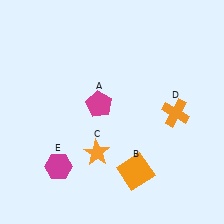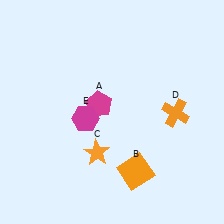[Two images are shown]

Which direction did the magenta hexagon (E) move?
The magenta hexagon (E) moved up.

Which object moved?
The magenta hexagon (E) moved up.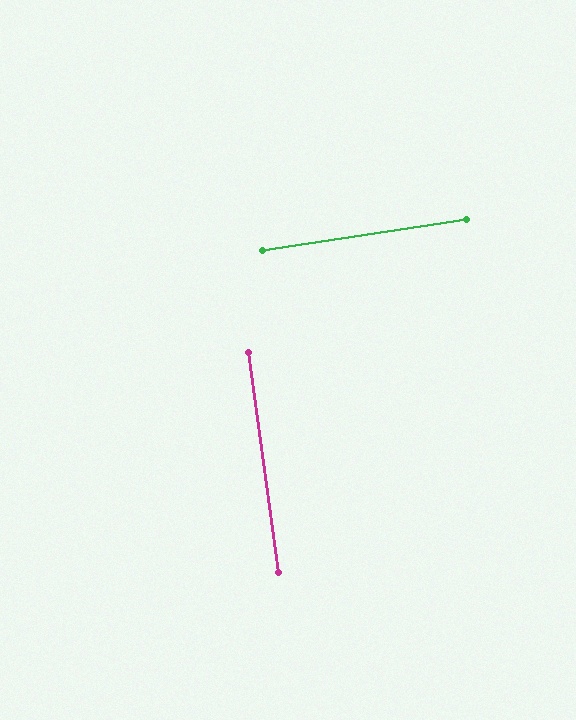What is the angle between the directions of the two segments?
Approximately 89 degrees.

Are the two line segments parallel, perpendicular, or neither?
Perpendicular — they meet at approximately 89°.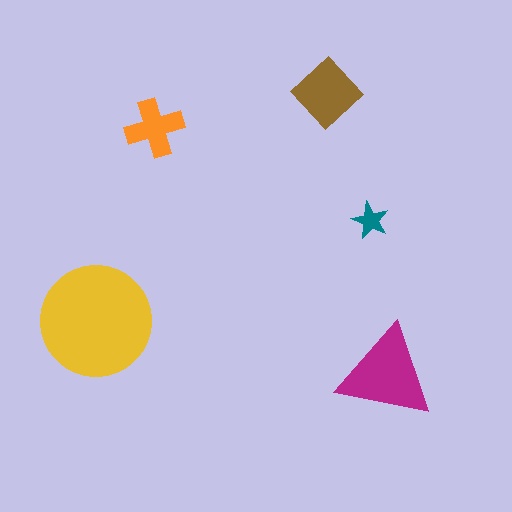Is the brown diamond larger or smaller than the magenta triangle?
Smaller.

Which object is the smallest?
The teal star.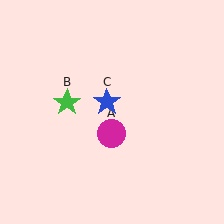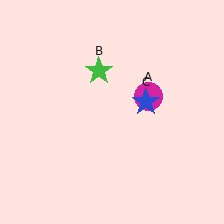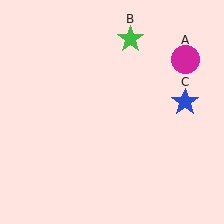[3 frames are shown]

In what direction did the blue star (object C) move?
The blue star (object C) moved right.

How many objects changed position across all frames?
3 objects changed position: magenta circle (object A), green star (object B), blue star (object C).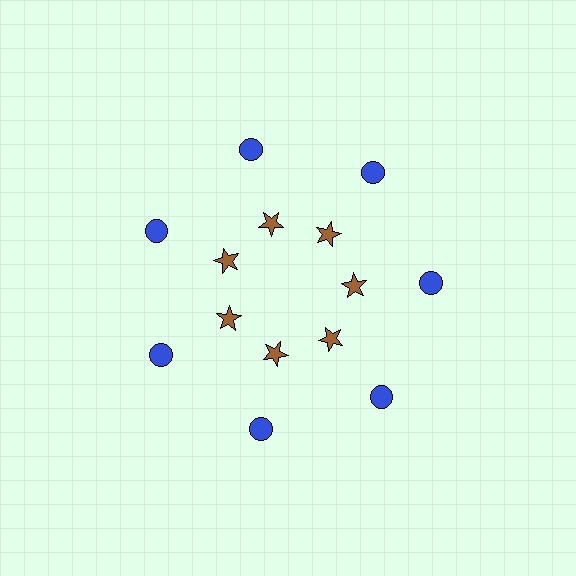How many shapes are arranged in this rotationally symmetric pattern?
There are 14 shapes, arranged in 7 groups of 2.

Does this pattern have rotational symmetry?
Yes, this pattern has 7-fold rotational symmetry. It looks the same after rotating 51 degrees around the center.